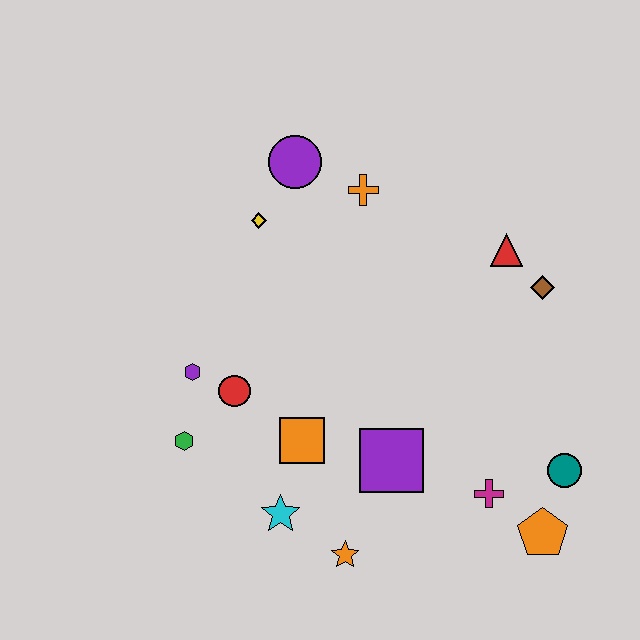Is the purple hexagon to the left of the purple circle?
Yes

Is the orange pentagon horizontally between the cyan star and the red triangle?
No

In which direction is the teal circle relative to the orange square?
The teal circle is to the right of the orange square.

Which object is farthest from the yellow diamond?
The orange pentagon is farthest from the yellow diamond.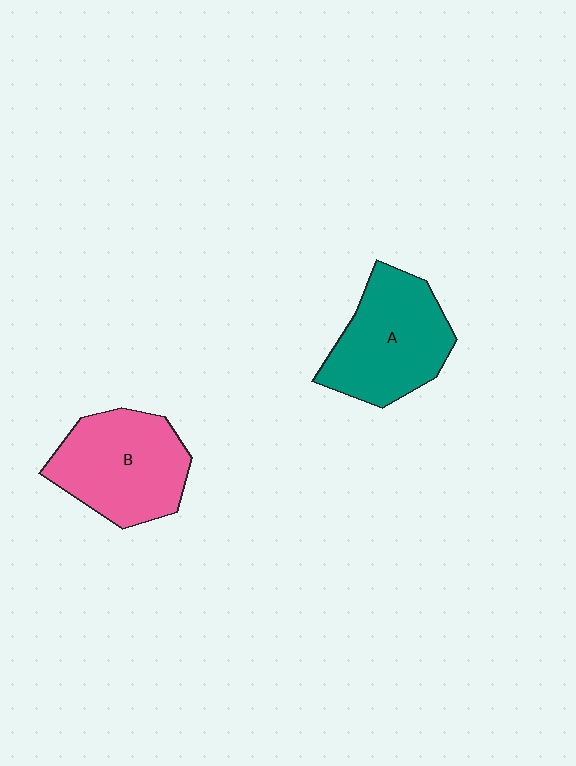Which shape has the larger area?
Shape A (teal).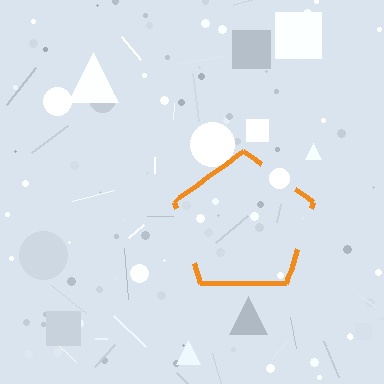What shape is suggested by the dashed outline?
The dashed outline suggests a pentagon.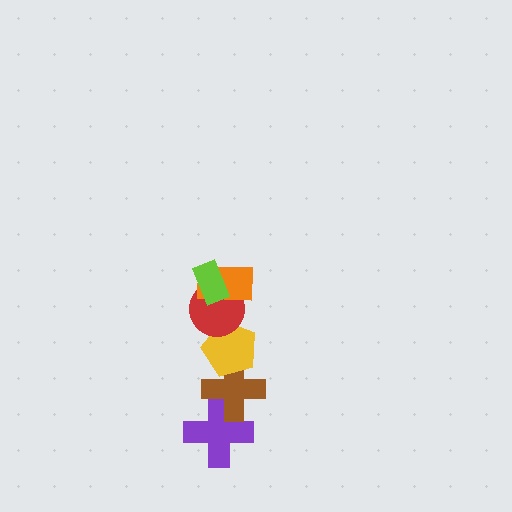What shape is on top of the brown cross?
The yellow pentagon is on top of the brown cross.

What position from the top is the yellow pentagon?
The yellow pentagon is 4th from the top.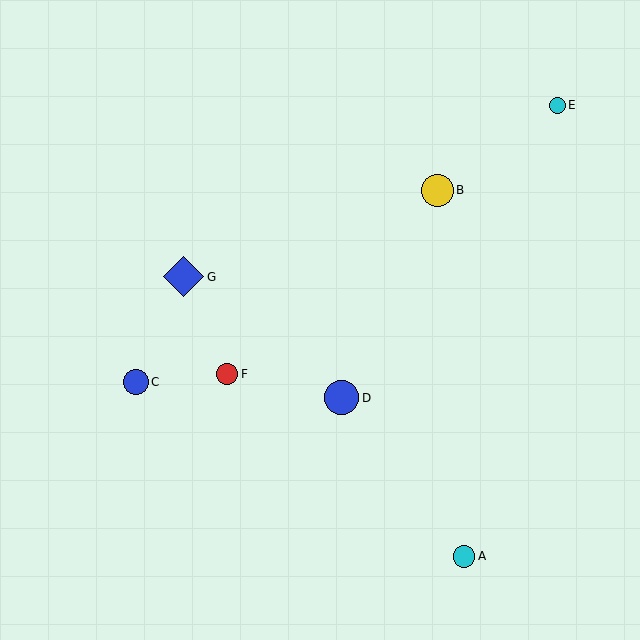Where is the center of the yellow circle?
The center of the yellow circle is at (437, 190).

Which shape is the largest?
The blue diamond (labeled G) is the largest.